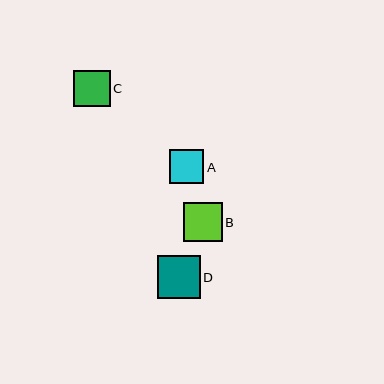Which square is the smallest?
Square A is the smallest with a size of approximately 34 pixels.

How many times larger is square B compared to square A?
Square B is approximately 1.1 times the size of square A.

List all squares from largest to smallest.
From largest to smallest: D, B, C, A.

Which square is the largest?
Square D is the largest with a size of approximately 43 pixels.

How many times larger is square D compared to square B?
Square D is approximately 1.1 times the size of square B.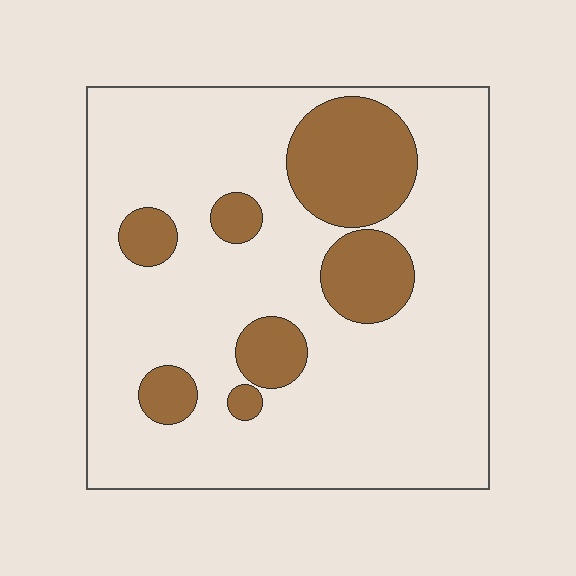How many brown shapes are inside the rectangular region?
7.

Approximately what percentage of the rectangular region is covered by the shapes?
Approximately 20%.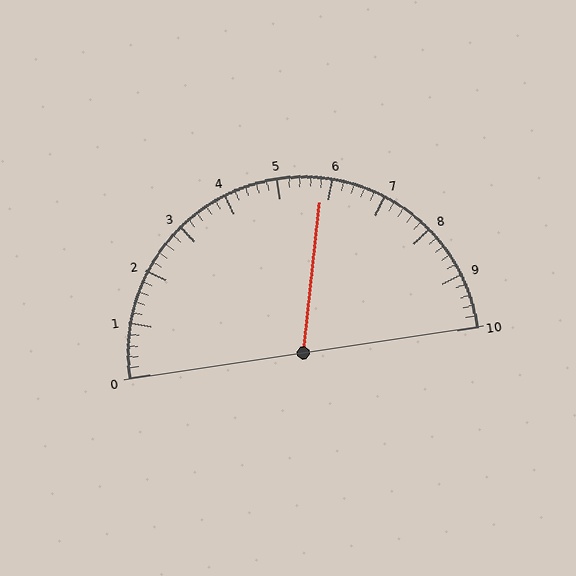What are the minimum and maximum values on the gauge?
The gauge ranges from 0 to 10.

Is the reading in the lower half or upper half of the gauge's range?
The reading is in the upper half of the range (0 to 10).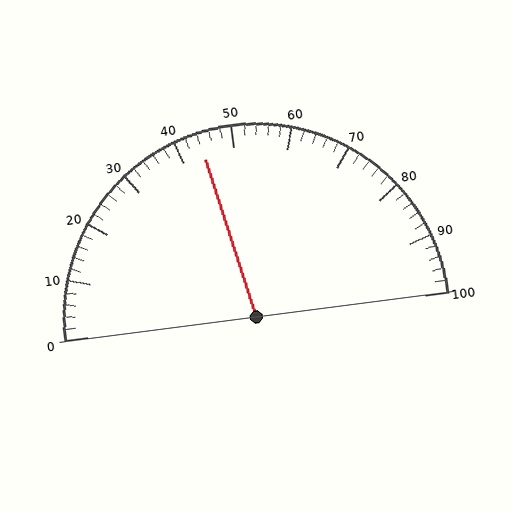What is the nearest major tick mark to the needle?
The nearest major tick mark is 40.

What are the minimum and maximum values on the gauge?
The gauge ranges from 0 to 100.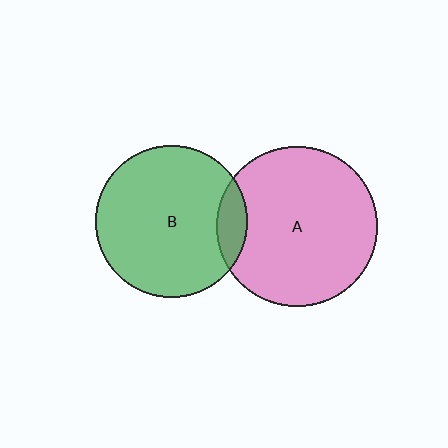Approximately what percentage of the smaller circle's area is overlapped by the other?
Approximately 10%.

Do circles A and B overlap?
Yes.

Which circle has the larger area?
Circle A (pink).